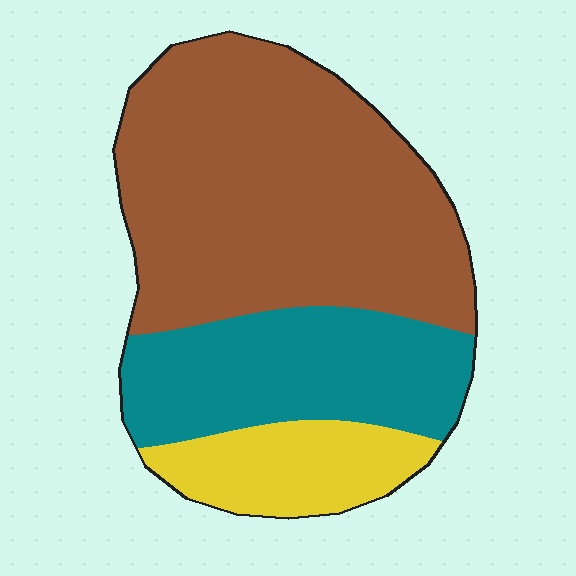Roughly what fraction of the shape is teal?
Teal covers 28% of the shape.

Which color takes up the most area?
Brown, at roughly 55%.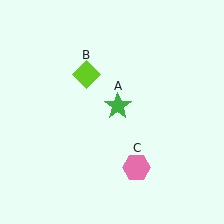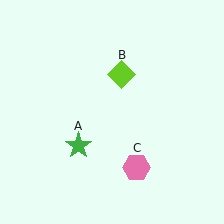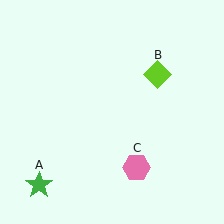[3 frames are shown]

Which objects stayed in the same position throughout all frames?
Pink hexagon (object C) remained stationary.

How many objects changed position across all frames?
2 objects changed position: green star (object A), lime diamond (object B).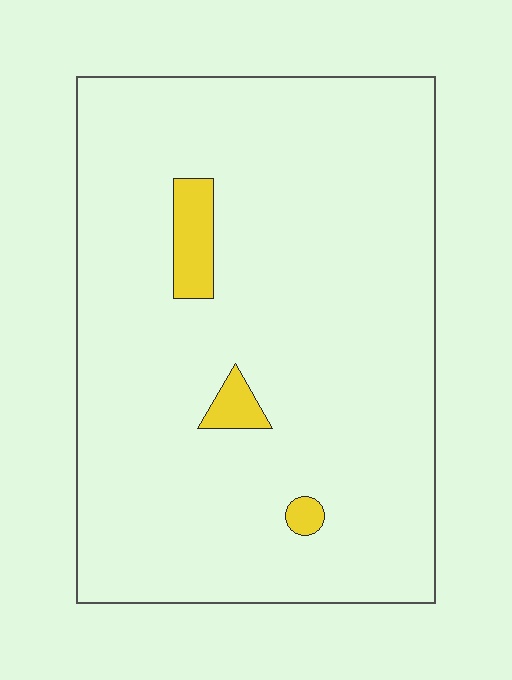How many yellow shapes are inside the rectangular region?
3.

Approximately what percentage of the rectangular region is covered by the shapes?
Approximately 5%.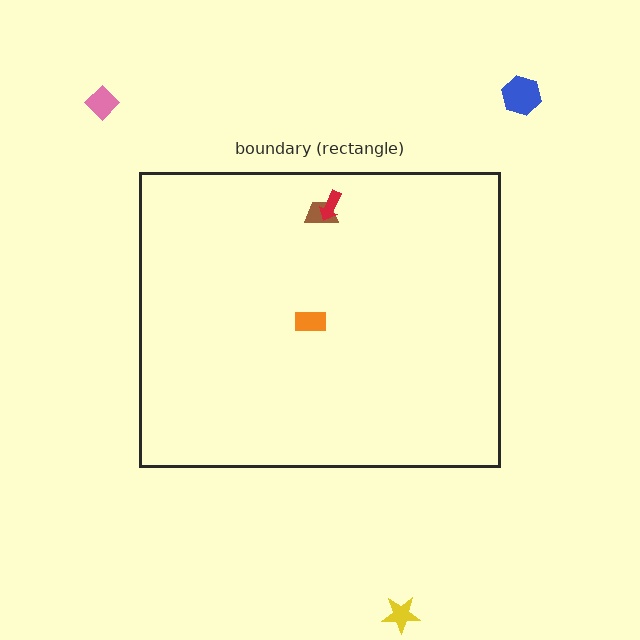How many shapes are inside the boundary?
3 inside, 3 outside.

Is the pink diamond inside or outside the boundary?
Outside.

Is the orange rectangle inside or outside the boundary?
Inside.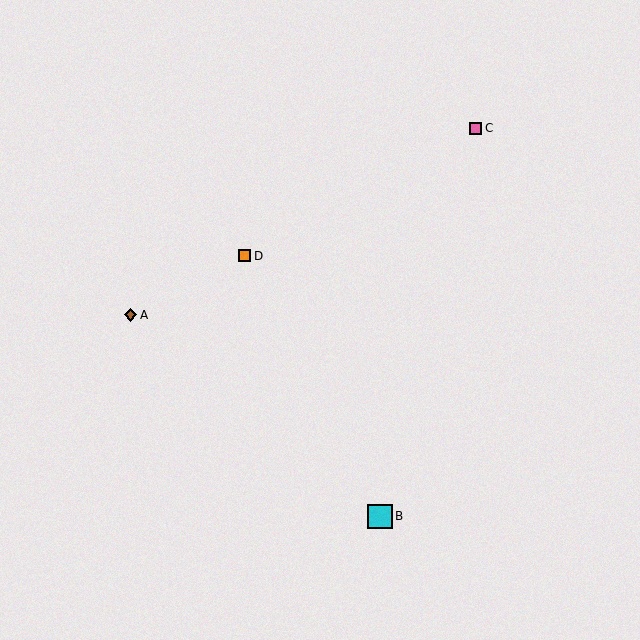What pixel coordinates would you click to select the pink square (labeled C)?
Click at (476, 128) to select the pink square C.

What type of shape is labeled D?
Shape D is an orange square.